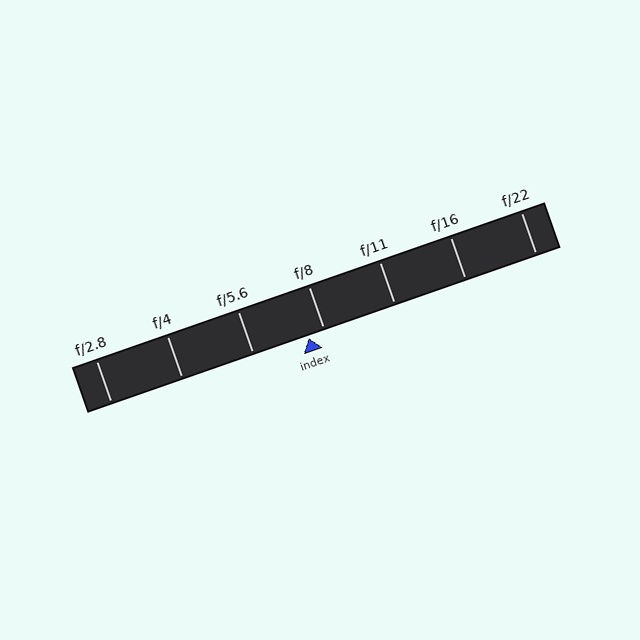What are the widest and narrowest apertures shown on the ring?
The widest aperture shown is f/2.8 and the narrowest is f/22.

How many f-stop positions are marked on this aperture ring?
There are 7 f-stop positions marked.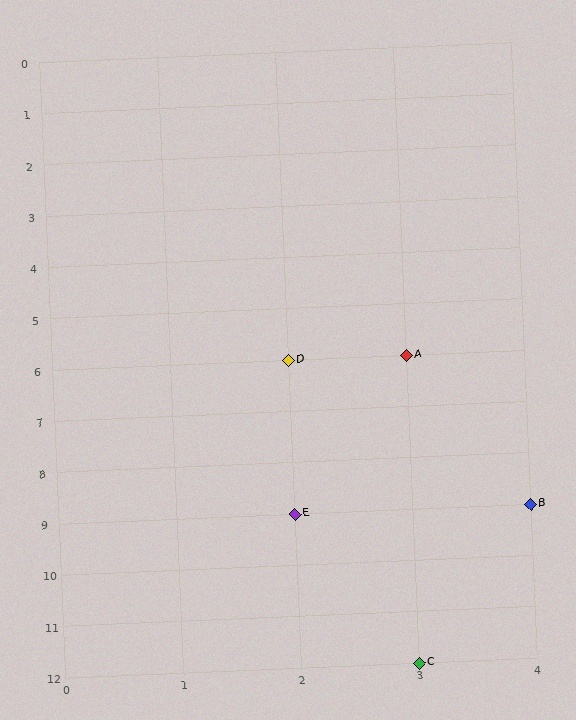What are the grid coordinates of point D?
Point D is at grid coordinates (2, 6).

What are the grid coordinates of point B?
Point B is at grid coordinates (4, 9).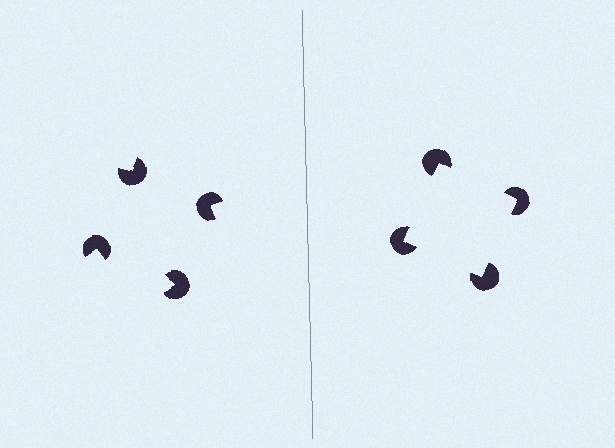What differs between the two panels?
The pac-man discs are positioned identically on both sides; only the wedge orientations differ. On the right they align to a square; on the left they are misaligned.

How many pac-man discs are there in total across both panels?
8 — 4 on each side.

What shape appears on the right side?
An illusory square.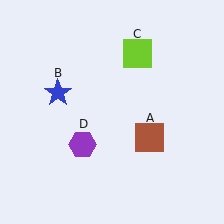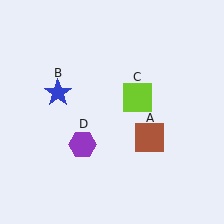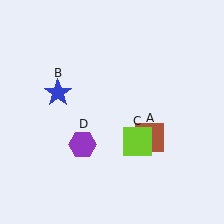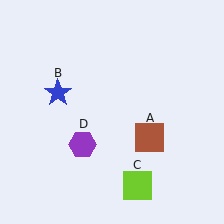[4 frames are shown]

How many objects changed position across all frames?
1 object changed position: lime square (object C).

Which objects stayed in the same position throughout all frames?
Brown square (object A) and blue star (object B) and purple hexagon (object D) remained stationary.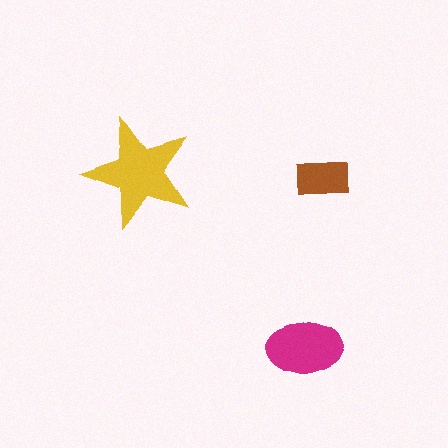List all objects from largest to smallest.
The yellow star, the magenta ellipse, the brown rectangle.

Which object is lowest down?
The magenta ellipse is bottommost.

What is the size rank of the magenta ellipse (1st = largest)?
2nd.